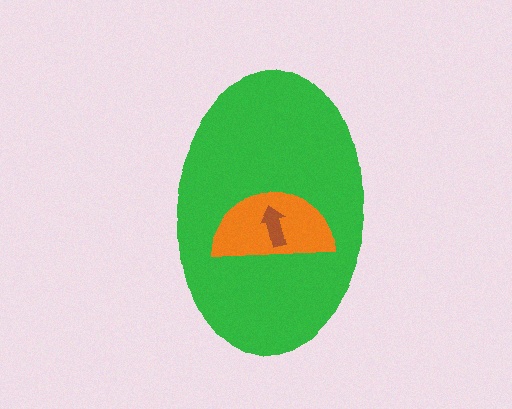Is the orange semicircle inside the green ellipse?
Yes.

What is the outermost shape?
The green ellipse.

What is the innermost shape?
The brown arrow.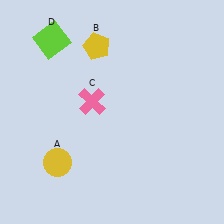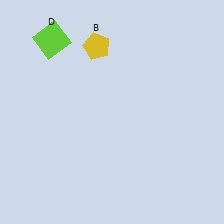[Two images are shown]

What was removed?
The yellow circle (A), the pink cross (C) were removed in Image 2.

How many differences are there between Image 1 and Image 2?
There are 2 differences between the two images.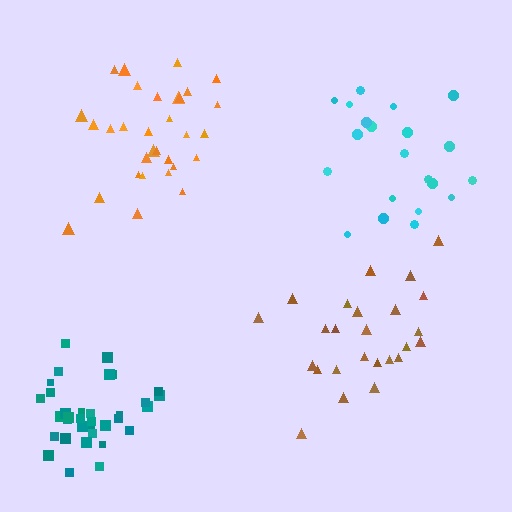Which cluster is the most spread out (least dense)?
Cyan.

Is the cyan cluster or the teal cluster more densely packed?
Teal.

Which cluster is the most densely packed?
Teal.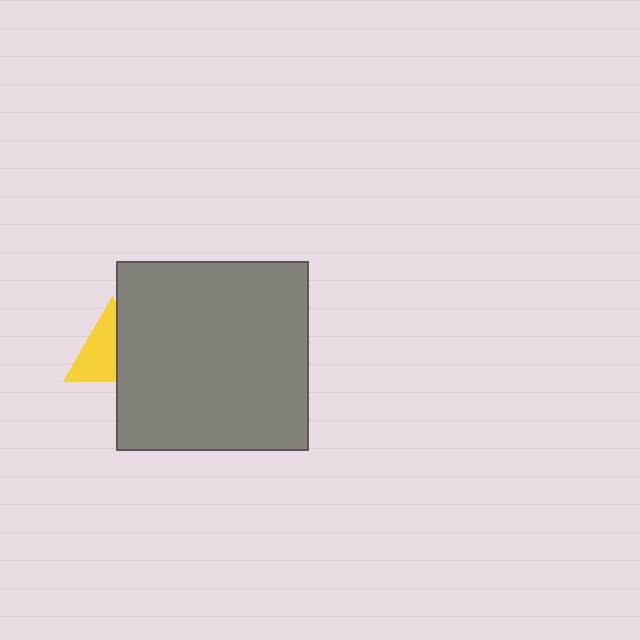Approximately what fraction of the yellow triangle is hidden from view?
Roughly 44% of the yellow triangle is hidden behind the gray rectangle.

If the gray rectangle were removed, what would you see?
You would see the complete yellow triangle.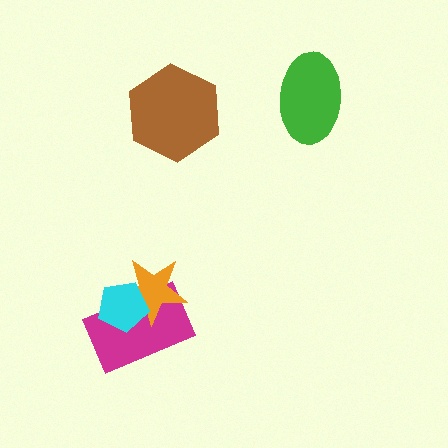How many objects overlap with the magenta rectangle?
2 objects overlap with the magenta rectangle.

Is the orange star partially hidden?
Yes, it is partially covered by another shape.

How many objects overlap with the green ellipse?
0 objects overlap with the green ellipse.